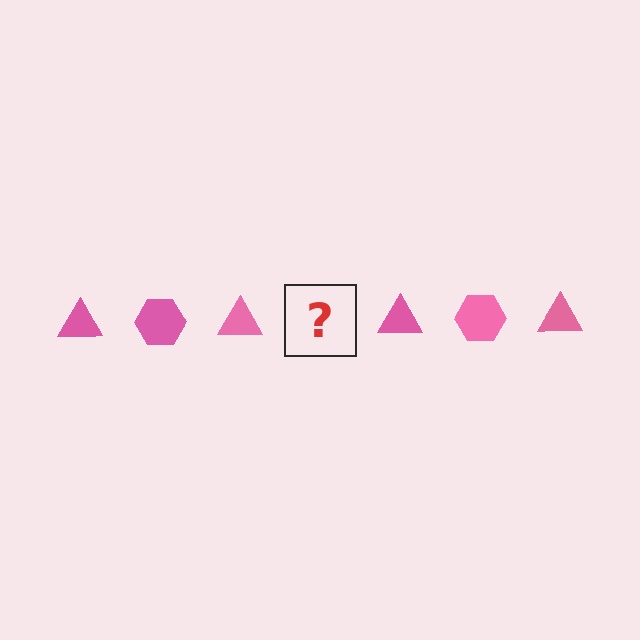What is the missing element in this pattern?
The missing element is a pink hexagon.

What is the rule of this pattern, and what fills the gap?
The rule is that the pattern cycles through triangle, hexagon shapes in pink. The gap should be filled with a pink hexagon.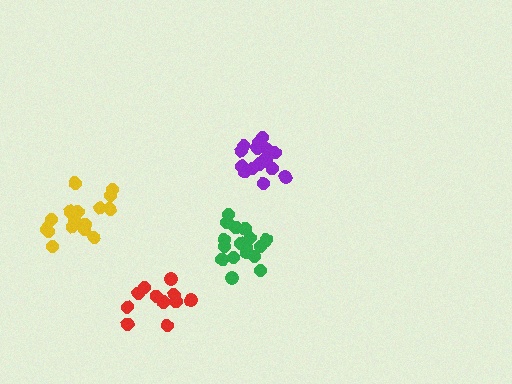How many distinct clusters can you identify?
There are 4 distinct clusters.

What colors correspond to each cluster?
The clusters are colored: green, purple, red, yellow.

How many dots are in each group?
Group 1: 17 dots, Group 2: 17 dots, Group 3: 11 dots, Group 4: 16 dots (61 total).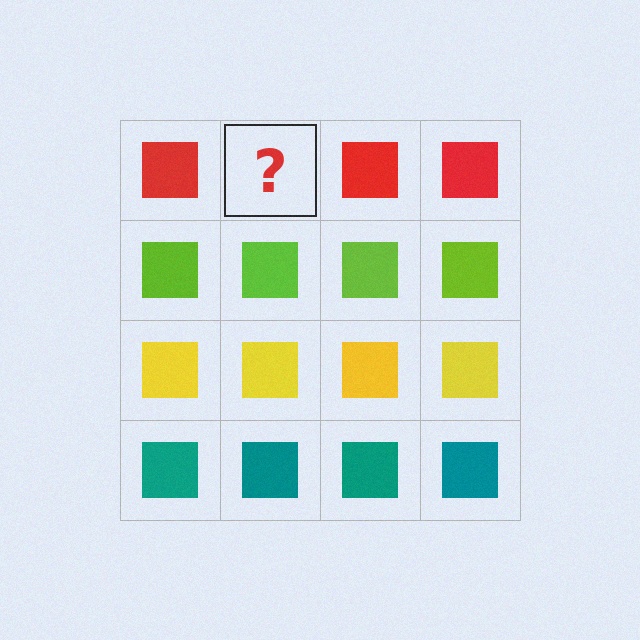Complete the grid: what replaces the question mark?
The question mark should be replaced with a red square.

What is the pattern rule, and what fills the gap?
The rule is that each row has a consistent color. The gap should be filled with a red square.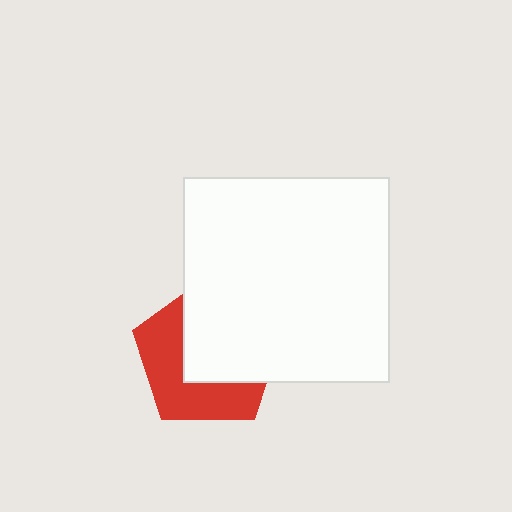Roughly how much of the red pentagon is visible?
About half of it is visible (roughly 46%).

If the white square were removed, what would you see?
You would see the complete red pentagon.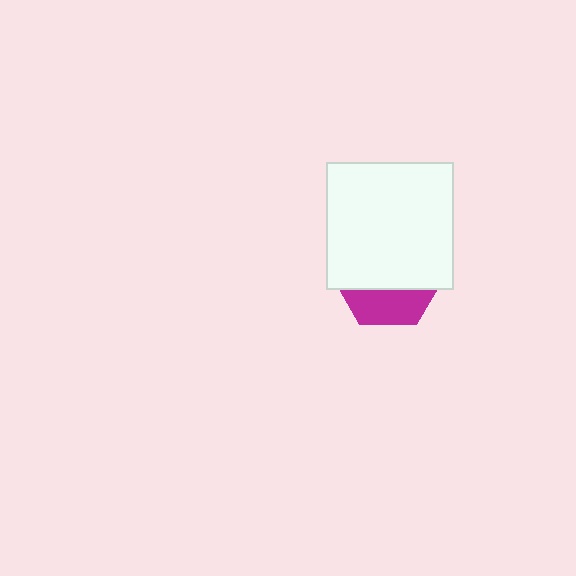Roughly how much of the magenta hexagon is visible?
A small part of it is visible (roughly 32%).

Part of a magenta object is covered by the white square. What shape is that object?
It is a hexagon.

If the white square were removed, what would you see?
You would see the complete magenta hexagon.